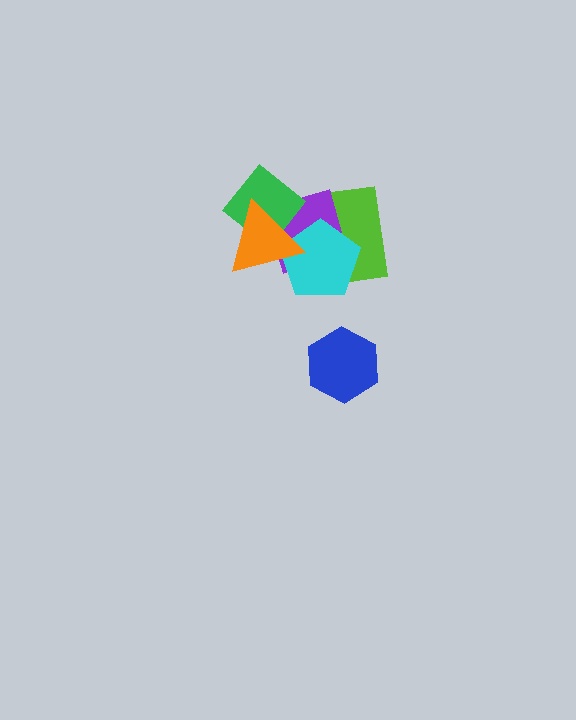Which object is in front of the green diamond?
The orange triangle is in front of the green diamond.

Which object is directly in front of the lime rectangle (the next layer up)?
The purple diamond is directly in front of the lime rectangle.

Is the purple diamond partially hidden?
Yes, it is partially covered by another shape.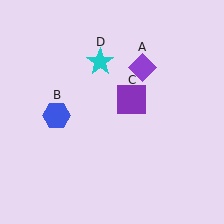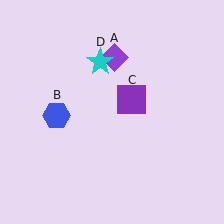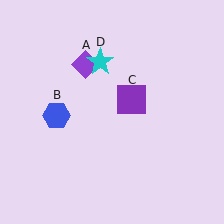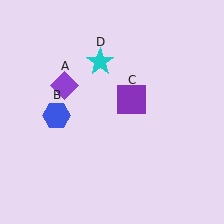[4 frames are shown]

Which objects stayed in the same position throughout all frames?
Blue hexagon (object B) and purple square (object C) and cyan star (object D) remained stationary.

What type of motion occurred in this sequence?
The purple diamond (object A) rotated counterclockwise around the center of the scene.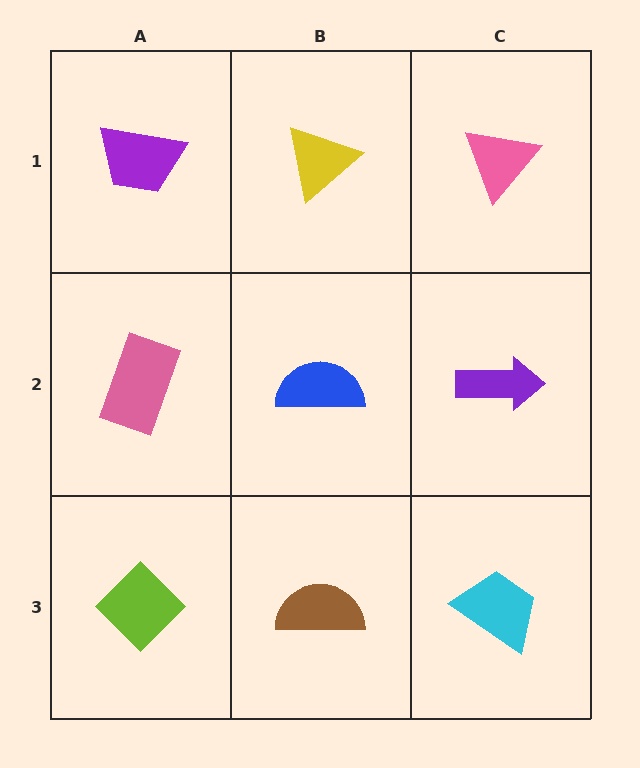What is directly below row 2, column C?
A cyan trapezoid.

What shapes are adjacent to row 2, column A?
A purple trapezoid (row 1, column A), a lime diamond (row 3, column A), a blue semicircle (row 2, column B).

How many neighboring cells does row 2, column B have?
4.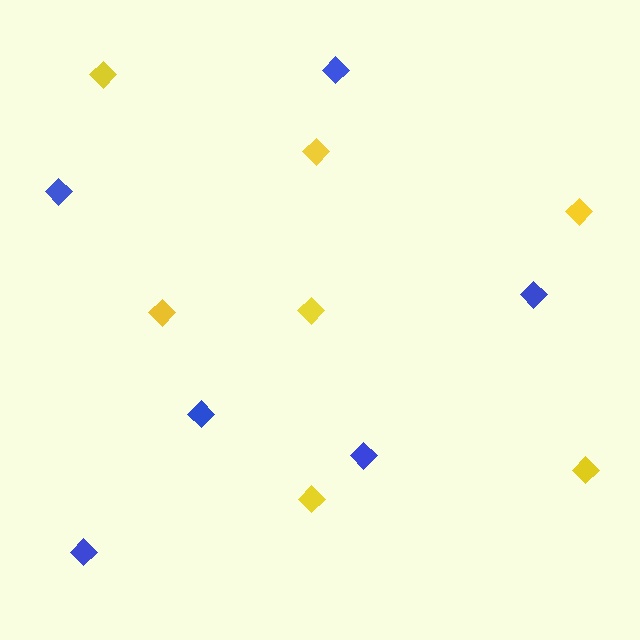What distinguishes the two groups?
There are 2 groups: one group of yellow diamonds (7) and one group of blue diamonds (6).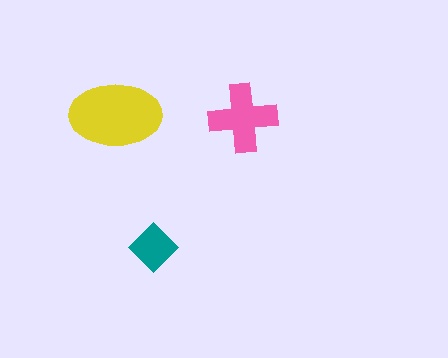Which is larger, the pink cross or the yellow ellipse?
The yellow ellipse.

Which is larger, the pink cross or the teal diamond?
The pink cross.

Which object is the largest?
The yellow ellipse.